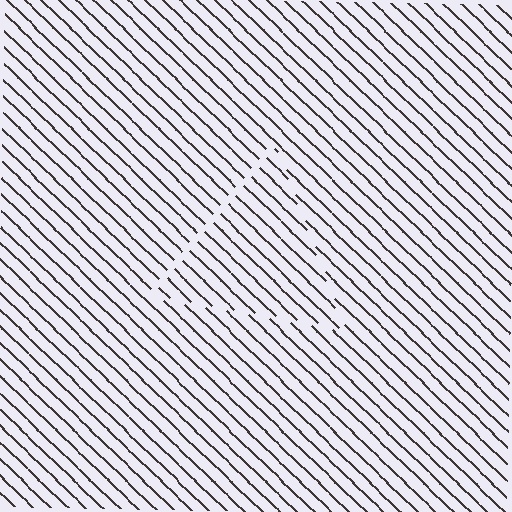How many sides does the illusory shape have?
3 sides — the line-ends trace a triangle.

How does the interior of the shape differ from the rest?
The interior of the shape contains the same grating, shifted by half a period — the contour is defined by the phase discontinuity where line-ends from the inner and outer gratings abut.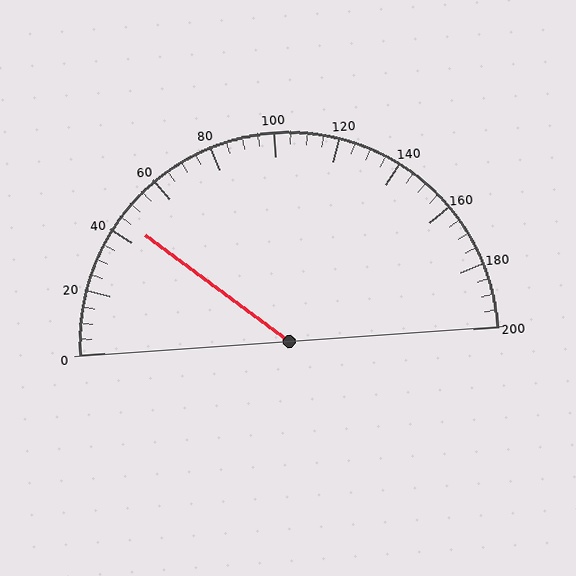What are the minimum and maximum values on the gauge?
The gauge ranges from 0 to 200.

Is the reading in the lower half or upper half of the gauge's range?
The reading is in the lower half of the range (0 to 200).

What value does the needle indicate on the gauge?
The needle indicates approximately 45.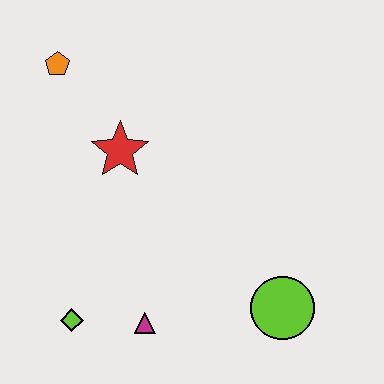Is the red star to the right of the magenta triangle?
No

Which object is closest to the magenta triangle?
The lime diamond is closest to the magenta triangle.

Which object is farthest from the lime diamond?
The orange pentagon is farthest from the lime diamond.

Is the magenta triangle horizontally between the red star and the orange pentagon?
No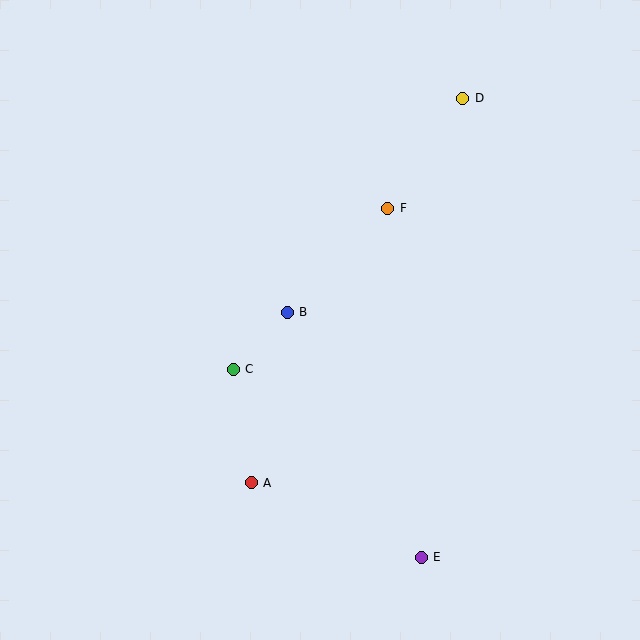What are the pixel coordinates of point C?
Point C is at (233, 369).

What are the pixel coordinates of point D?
Point D is at (463, 98).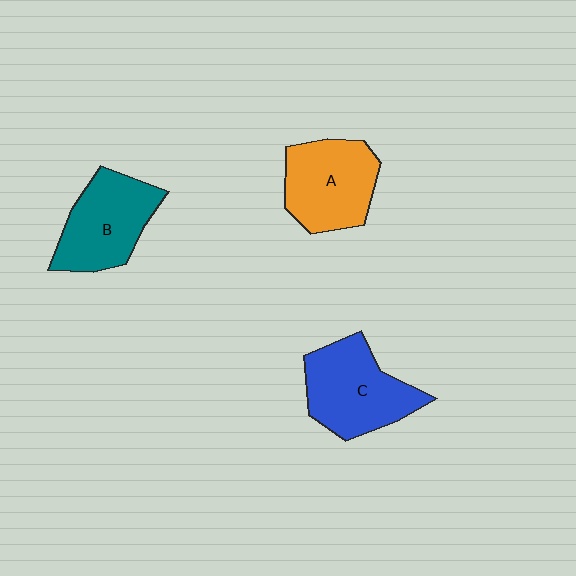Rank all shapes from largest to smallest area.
From largest to smallest: C (blue), A (orange), B (teal).